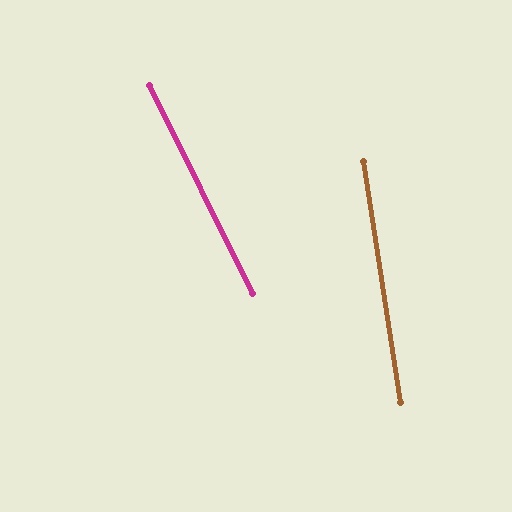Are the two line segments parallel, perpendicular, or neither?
Neither parallel nor perpendicular — they differ by about 18°.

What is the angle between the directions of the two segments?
Approximately 18 degrees.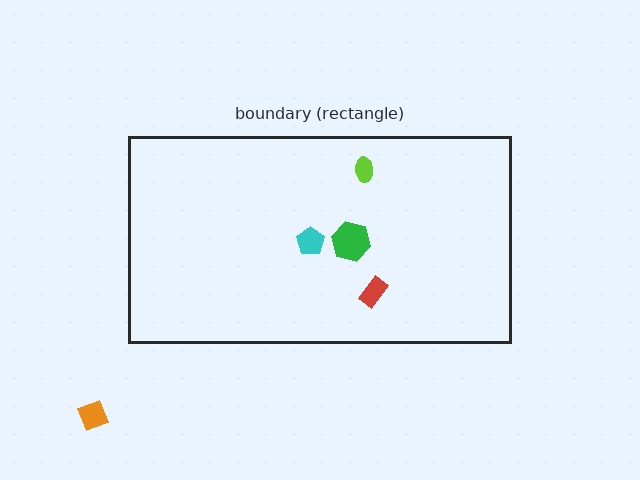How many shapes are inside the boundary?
4 inside, 1 outside.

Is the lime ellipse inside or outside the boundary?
Inside.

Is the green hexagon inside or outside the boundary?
Inside.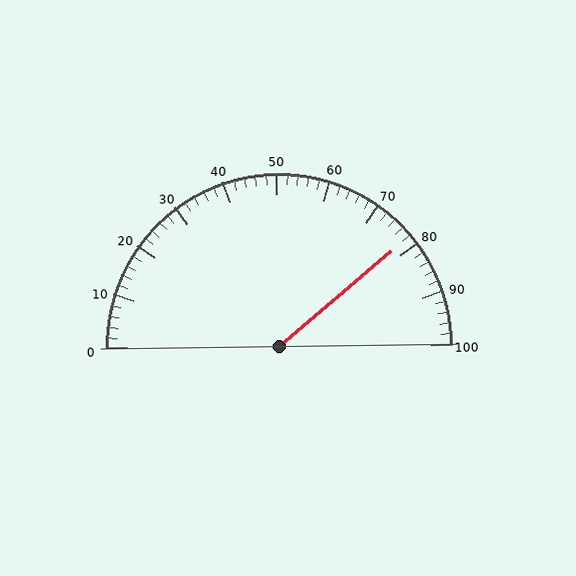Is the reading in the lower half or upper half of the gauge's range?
The reading is in the upper half of the range (0 to 100).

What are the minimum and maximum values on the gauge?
The gauge ranges from 0 to 100.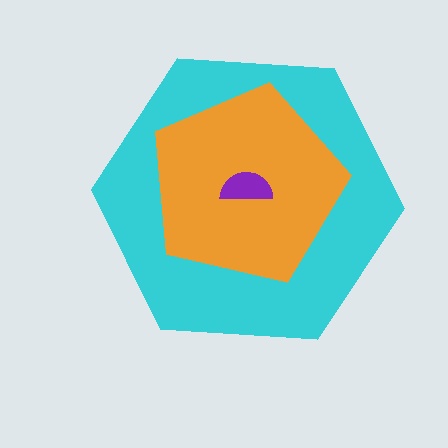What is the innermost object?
The purple semicircle.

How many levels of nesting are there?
3.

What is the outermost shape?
The cyan hexagon.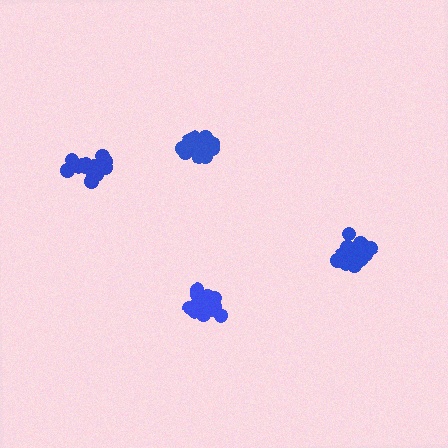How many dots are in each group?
Group 1: 19 dots, Group 2: 13 dots, Group 3: 16 dots, Group 4: 15 dots (63 total).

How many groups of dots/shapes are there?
There are 4 groups.